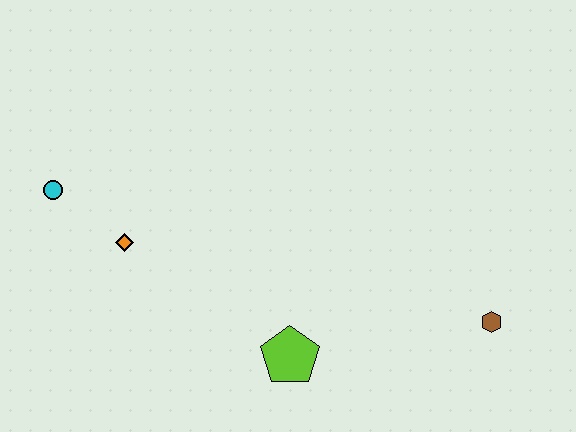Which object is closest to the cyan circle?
The orange diamond is closest to the cyan circle.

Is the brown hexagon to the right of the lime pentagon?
Yes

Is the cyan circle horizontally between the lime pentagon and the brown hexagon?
No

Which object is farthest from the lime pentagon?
The cyan circle is farthest from the lime pentagon.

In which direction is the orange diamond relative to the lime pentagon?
The orange diamond is to the left of the lime pentagon.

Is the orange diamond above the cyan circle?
No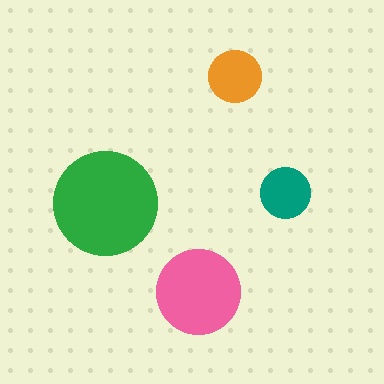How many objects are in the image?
There are 4 objects in the image.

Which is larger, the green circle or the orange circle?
The green one.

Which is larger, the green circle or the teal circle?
The green one.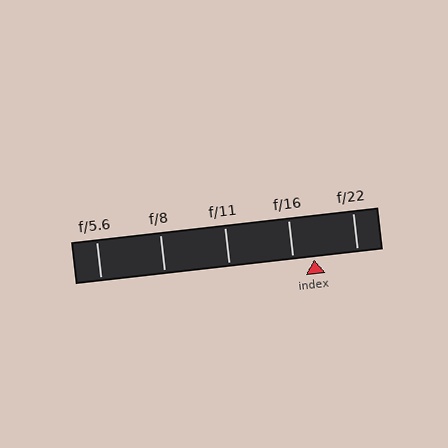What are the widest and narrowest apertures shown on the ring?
The widest aperture shown is f/5.6 and the narrowest is f/22.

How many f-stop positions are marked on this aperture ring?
There are 5 f-stop positions marked.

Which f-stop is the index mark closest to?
The index mark is closest to f/16.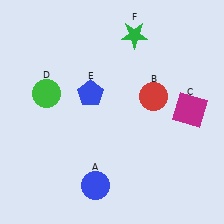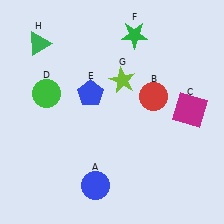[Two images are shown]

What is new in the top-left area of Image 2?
A green triangle (H) was added in the top-left area of Image 2.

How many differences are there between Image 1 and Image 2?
There are 2 differences between the two images.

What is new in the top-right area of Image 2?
A lime star (G) was added in the top-right area of Image 2.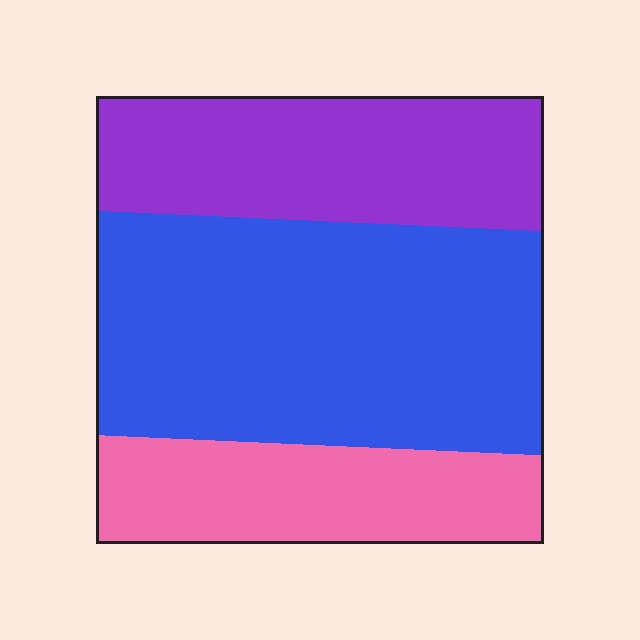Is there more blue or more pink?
Blue.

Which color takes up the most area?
Blue, at roughly 50%.